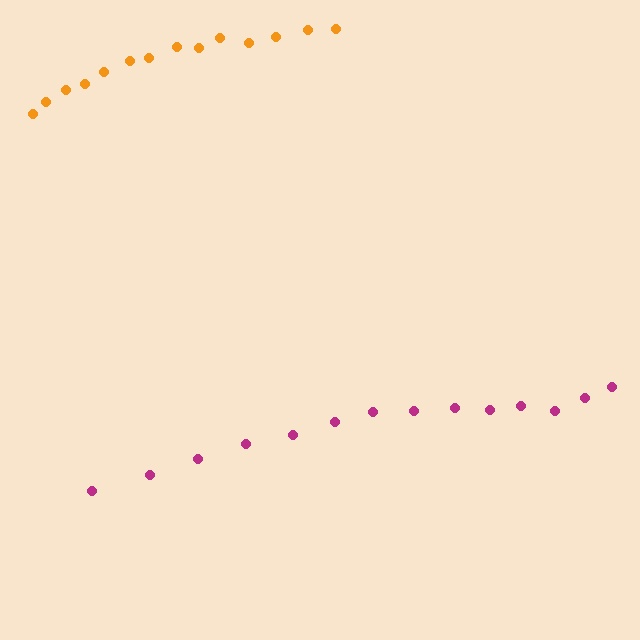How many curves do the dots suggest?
There are 2 distinct paths.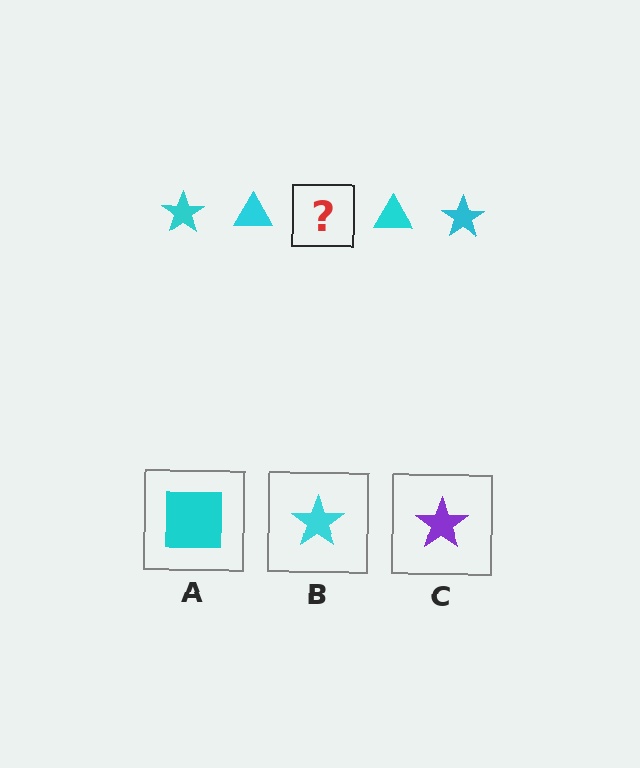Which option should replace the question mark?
Option B.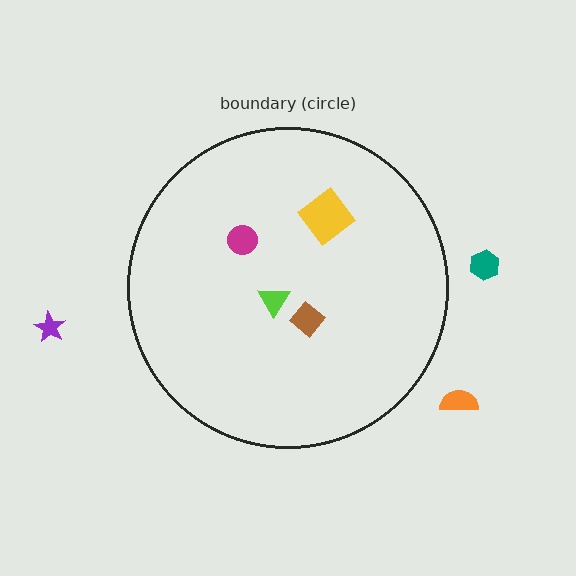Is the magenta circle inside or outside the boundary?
Inside.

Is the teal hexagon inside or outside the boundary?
Outside.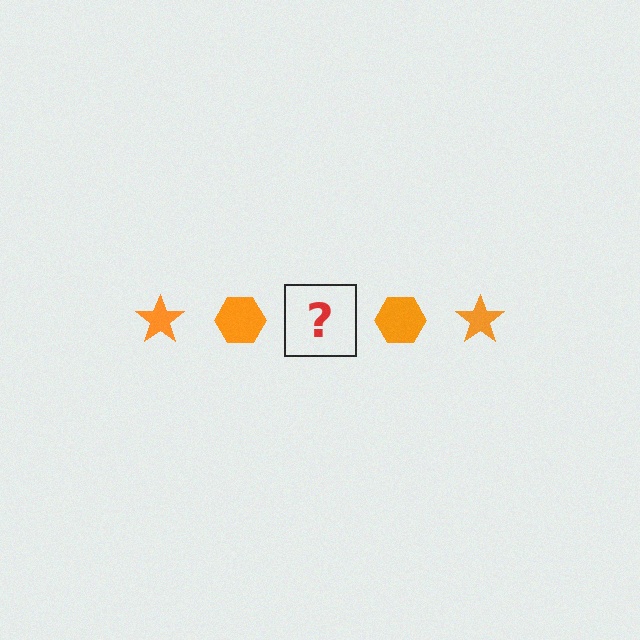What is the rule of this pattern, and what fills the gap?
The rule is that the pattern cycles through star, hexagon shapes in orange. The gap should be filled with an orange star.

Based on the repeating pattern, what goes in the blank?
The blank should be an orange star.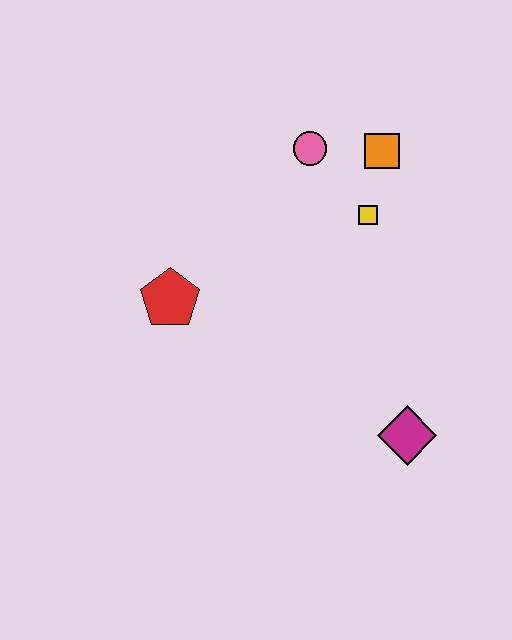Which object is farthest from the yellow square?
The magenta diamond is farthest from the yellow square.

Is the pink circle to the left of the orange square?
Yes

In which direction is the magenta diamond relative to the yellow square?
The magenta diamond is below the yellow square.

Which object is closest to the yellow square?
The orange square is closest to the yellow square.